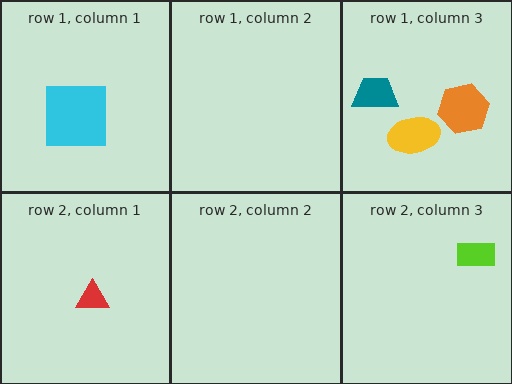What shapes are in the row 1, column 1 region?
The cyan square.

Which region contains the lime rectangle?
The row 2, column 3 region.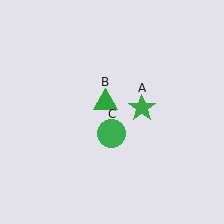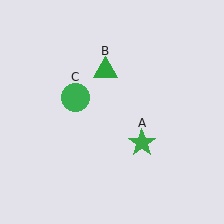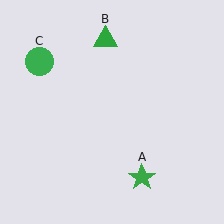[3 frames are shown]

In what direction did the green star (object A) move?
The green star (object A) moved down.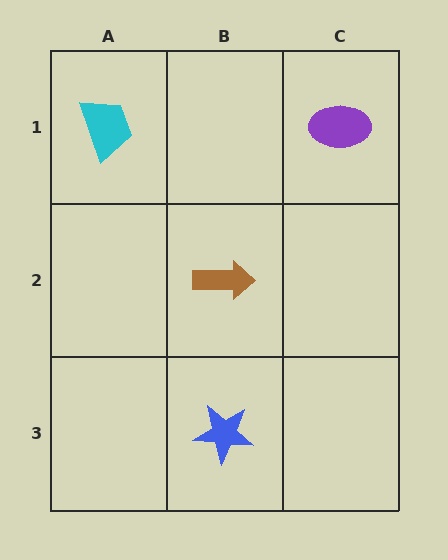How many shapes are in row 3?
1 shape.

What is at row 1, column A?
A cyan trapezoid.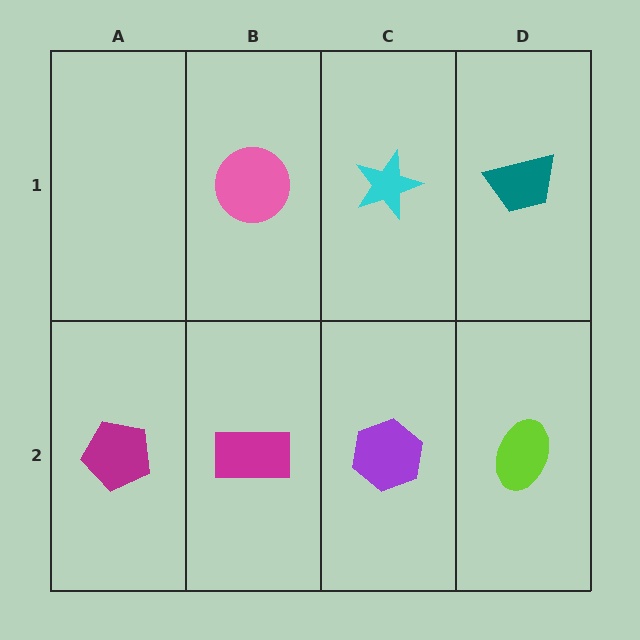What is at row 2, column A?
A magenta pentagon.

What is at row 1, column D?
A teal trapezoid.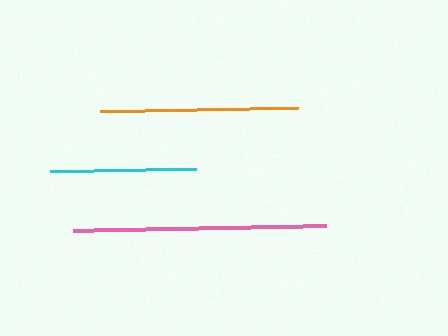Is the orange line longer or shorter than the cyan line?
The orange line is longer than the cyan line.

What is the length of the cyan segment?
The cyan segment is approximately 146 pixels long.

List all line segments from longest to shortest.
From longest to shortest: pink, orange, cyan.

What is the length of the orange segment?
The orange segment is approximately 198 pixels long.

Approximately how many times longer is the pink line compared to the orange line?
The pink line is approximately 1.3 times the length of the orange line.